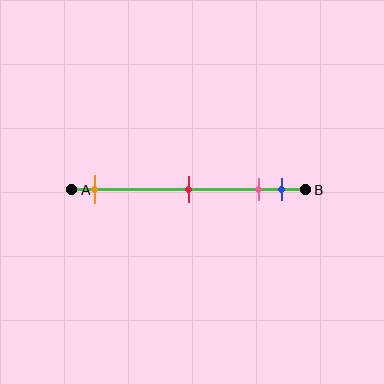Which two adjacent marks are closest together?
The pink and blue marks are the closest adjacent pair.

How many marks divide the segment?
There are 4 marks dividing the segment.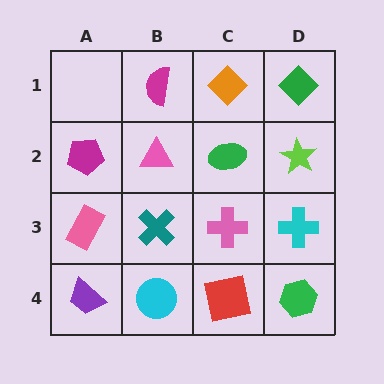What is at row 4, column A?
A purple trapezoid.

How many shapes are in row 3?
4 shapes.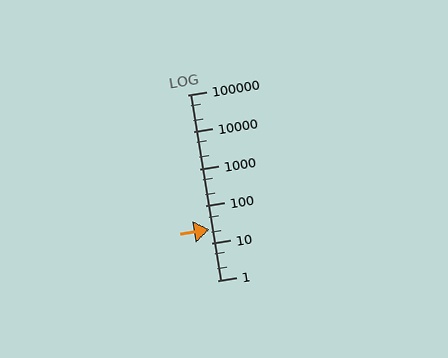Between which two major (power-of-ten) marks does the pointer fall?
The pointer is between 10 and 100.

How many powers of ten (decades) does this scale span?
The scale spans 5 decades, from 1 to 100000.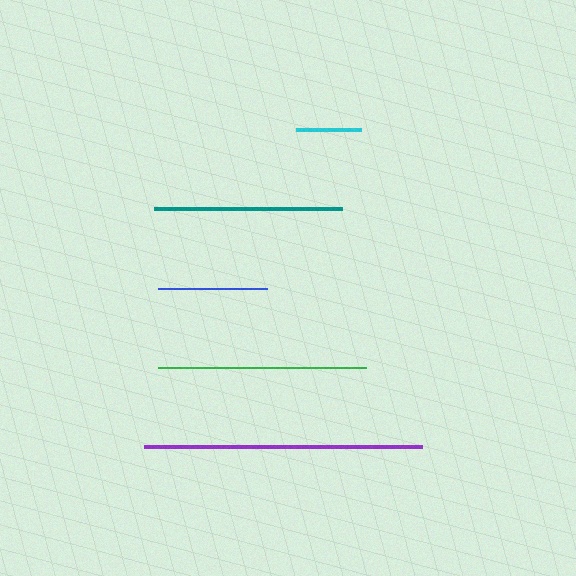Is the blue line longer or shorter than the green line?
The green line is longer than the blue line.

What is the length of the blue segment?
The blue segment is approximately 109 pixels long.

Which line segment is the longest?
The purple line is the longest at approximately 278 pixels.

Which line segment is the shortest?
The cyan line is the shortest at approximately 65 pixels.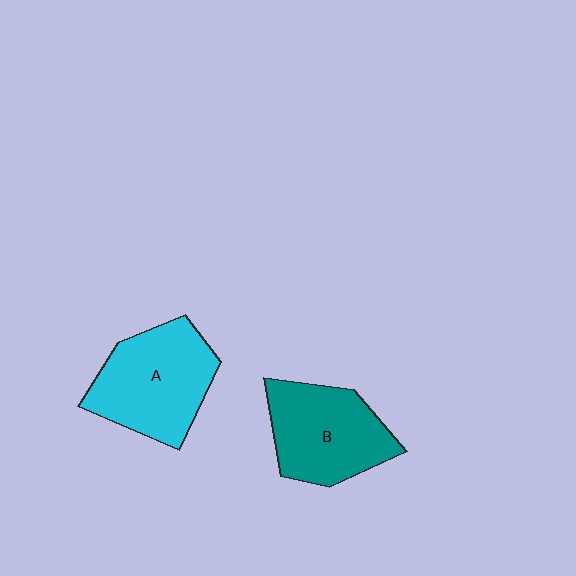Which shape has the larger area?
Shape A (cyan).